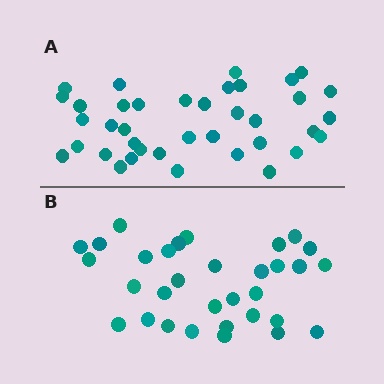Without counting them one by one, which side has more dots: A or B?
Region A (the top region) has more dots.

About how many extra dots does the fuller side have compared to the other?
Region A has about 6 more dots than region B.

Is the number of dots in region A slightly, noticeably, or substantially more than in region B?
Region A has only slightly more — the two regions are fairly close. The ratio is roughly 1.2 to 1.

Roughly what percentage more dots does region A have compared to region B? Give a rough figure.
About 20% more.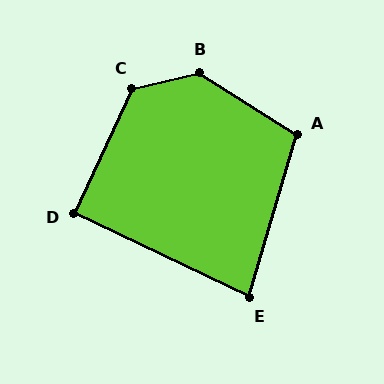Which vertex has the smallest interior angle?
E, at approximately 81 degrees.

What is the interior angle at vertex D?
Approximately 91 degrees (approximately right).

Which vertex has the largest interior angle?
B, at approximately 134 degrees.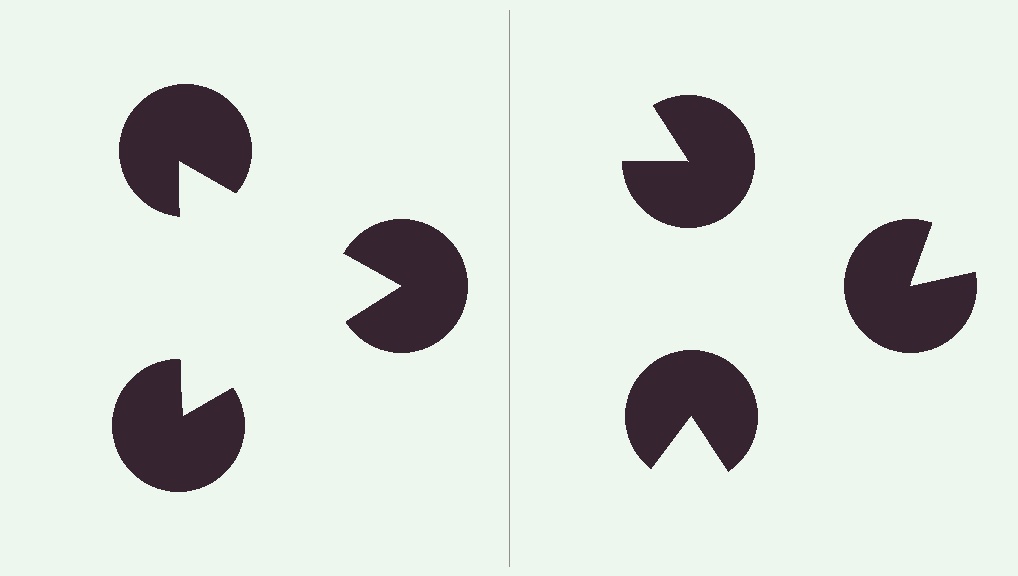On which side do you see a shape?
An illusory triangle appears on the left side. On the right side the wedge cuts are rotated, so no coherent shape forms.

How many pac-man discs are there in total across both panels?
6 — 3 on each side.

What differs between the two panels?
The pac-man discs are positioned identically on both sides; only the wedge orientations differ. On the left they align to a triangle; on the right they are misaligned.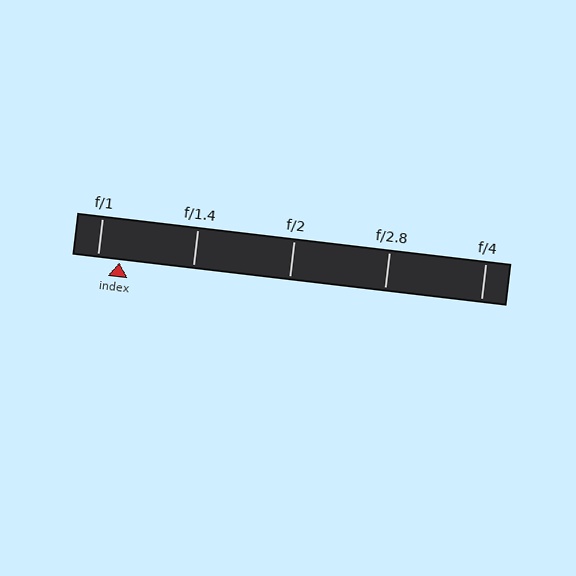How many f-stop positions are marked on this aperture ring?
There are 5 f-stop positions marked.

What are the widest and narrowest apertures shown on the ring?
The widest aperture shown is f/1 and the narrowest is f/4.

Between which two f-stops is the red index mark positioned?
The index mark is between f/1 and f/1.4.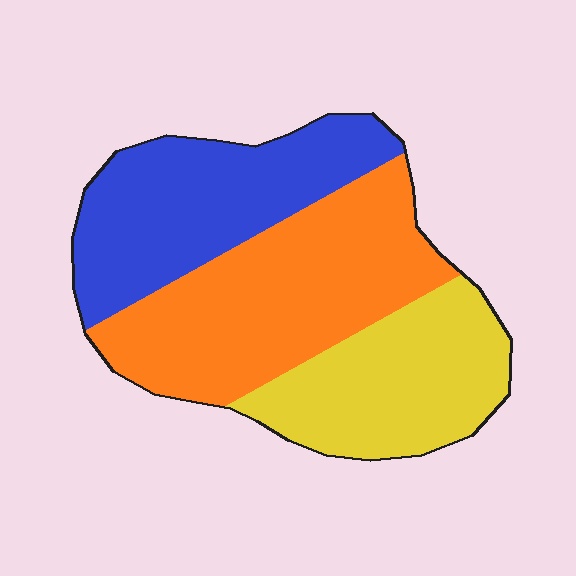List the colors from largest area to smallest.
From largest to smallest: orange, blue, yellow.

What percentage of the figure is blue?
Blue covers around 30% of the figure.